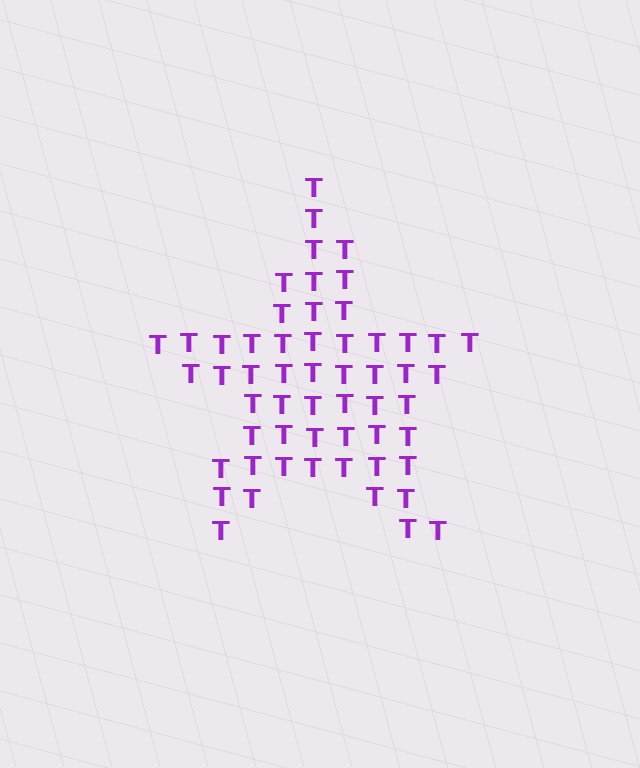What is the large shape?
The large shape is a star.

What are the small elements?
The small elements are letter T's.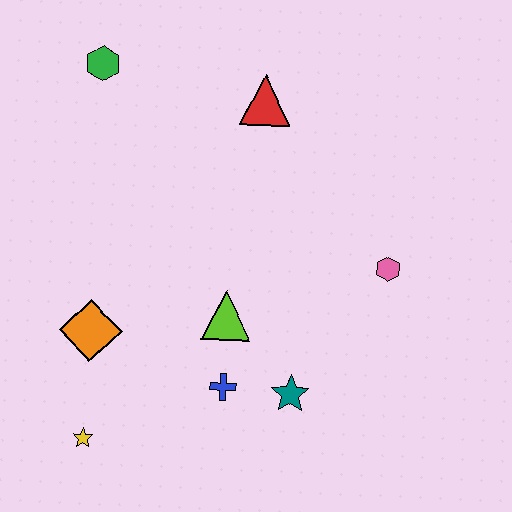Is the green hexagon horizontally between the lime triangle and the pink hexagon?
No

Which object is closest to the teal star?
The blue cross is closest to the teal star.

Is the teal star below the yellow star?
No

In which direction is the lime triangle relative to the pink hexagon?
The lime triangle is to the left of the pink hexagon.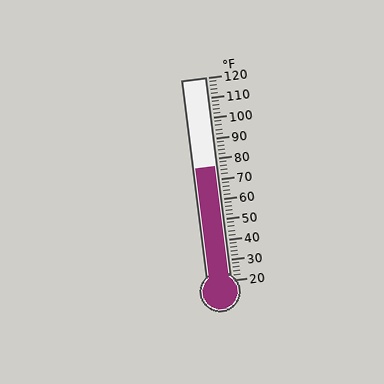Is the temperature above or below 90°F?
The temperature is below 90°F.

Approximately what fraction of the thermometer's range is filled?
The thermometer is filled to approximately 55% of its range.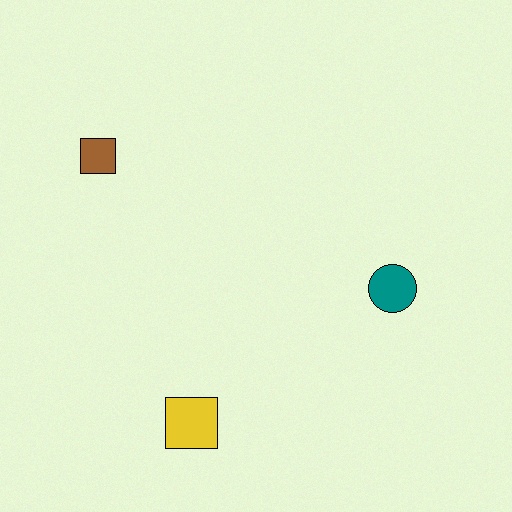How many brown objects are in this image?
There is 1 brown object.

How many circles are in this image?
There is 1 circle.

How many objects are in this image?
There are 3 objects.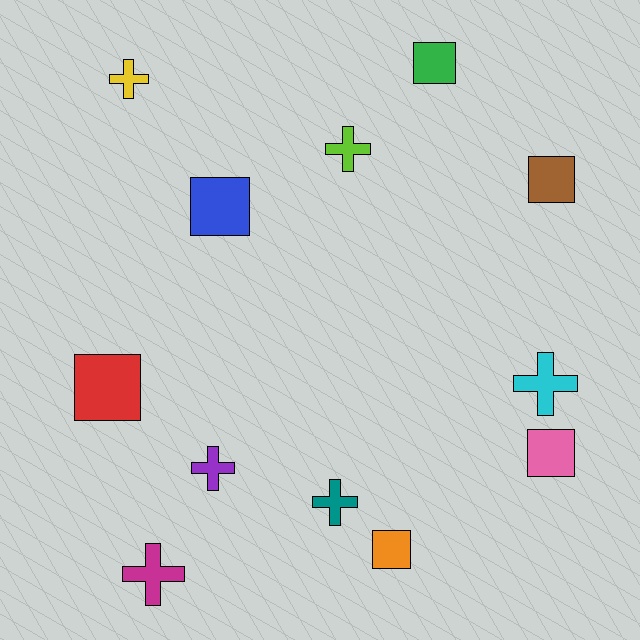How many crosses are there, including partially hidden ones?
There are 6 crosses.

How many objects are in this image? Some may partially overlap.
There are 12 objects.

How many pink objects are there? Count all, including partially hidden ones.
There is 1 pink object.